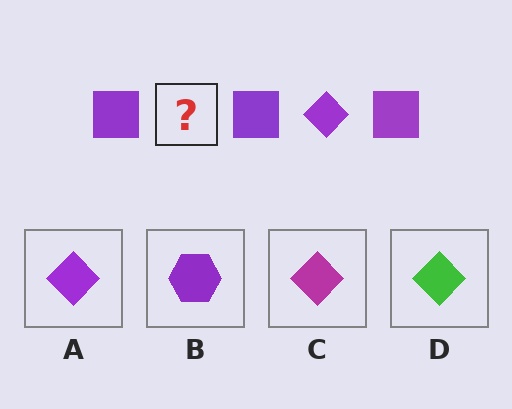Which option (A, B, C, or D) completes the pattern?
A.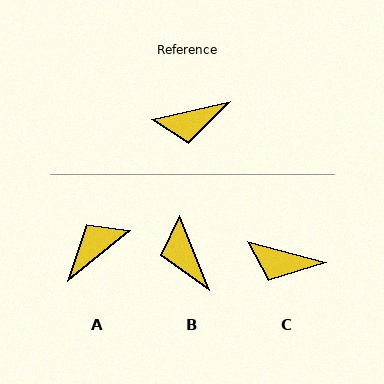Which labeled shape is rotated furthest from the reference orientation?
A, about 154 degrees away.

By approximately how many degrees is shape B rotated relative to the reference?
Approximately 81 degrees clockwise.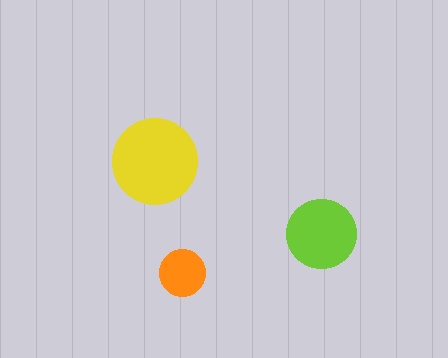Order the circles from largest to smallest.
the yellow one, the lime one, the orange one.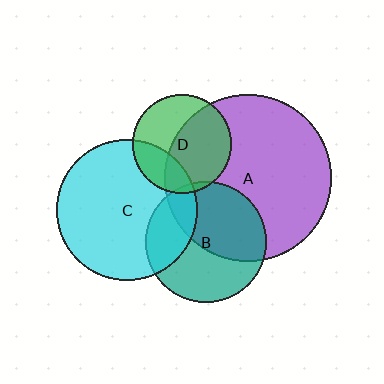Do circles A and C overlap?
Yes.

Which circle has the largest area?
Circle A (purple).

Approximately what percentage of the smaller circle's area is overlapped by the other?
Approximately 10%.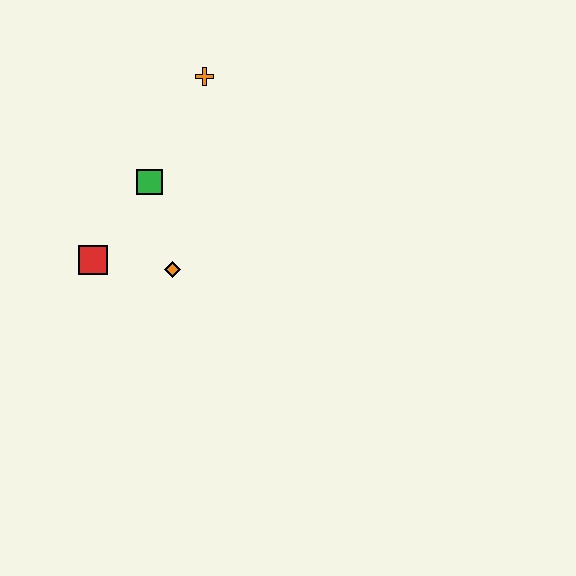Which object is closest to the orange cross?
The green square is closest to the orange cross.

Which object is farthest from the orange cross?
The red square is farthest from the orange cross.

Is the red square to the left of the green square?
Yes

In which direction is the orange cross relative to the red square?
The orange cross is above the red square.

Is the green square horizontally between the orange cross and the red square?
Yes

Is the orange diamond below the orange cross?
Yes